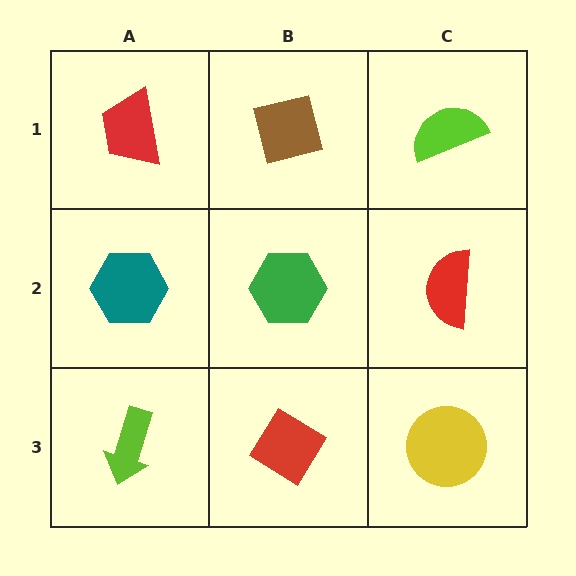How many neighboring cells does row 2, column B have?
4.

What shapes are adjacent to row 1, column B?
A green hexagon (row 2, column B), a red trapezoid (row 1, column A), a lime semicircle (row 1, column C).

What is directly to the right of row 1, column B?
A lime semicircle.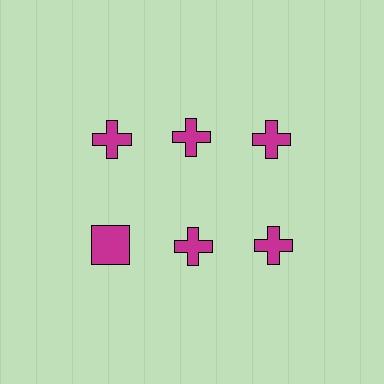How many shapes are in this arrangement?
There are 6 shapes arranged in a grid pattern.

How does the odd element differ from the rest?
It has a different shape: square instead of cross.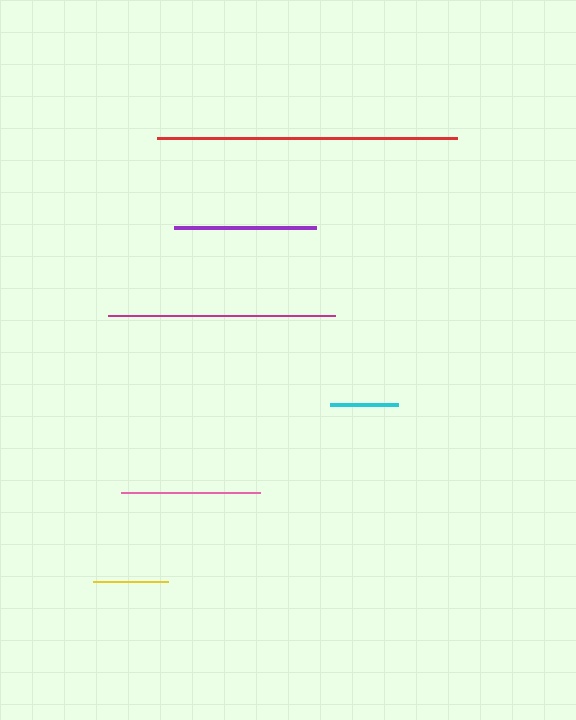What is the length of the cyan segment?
The cyan segment is approximately 69 pixels long.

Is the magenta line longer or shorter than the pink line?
The magenta line is longer than the pink line.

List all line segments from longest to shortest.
From longest to shortest: red, magenta, purple, pink, yellow, cyan.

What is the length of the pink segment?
The pink segment is approximately 139 pixels long.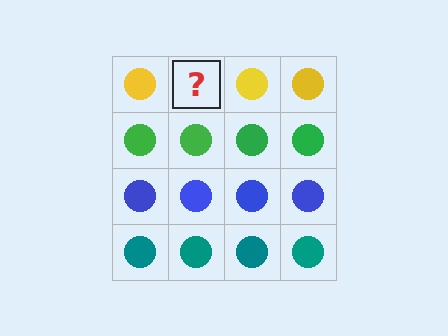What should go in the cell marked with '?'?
The missing cell should contain a yellow circle.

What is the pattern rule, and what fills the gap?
The rule is that each row has a consistent color. The gap should be filled with a yellow circle.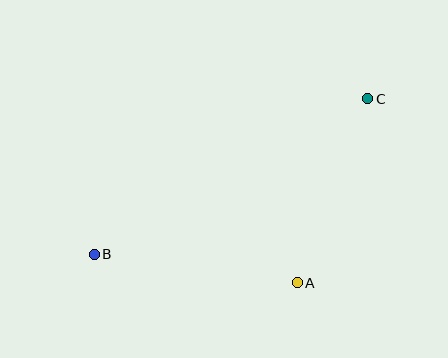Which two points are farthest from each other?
Points B and C are farthest from each other.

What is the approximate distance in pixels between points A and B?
The distance between A and B is approximately 205 pixels.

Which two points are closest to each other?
Points A and C are closest to each other.